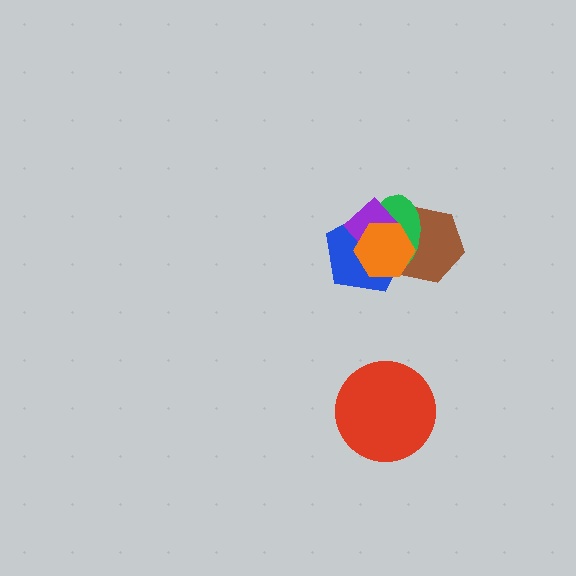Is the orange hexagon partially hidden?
No, no other shape covers it.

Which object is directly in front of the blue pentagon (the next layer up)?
The purple diamond is directly in front of the blue pentagon.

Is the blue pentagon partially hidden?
Yes, it is partially covered by another shape.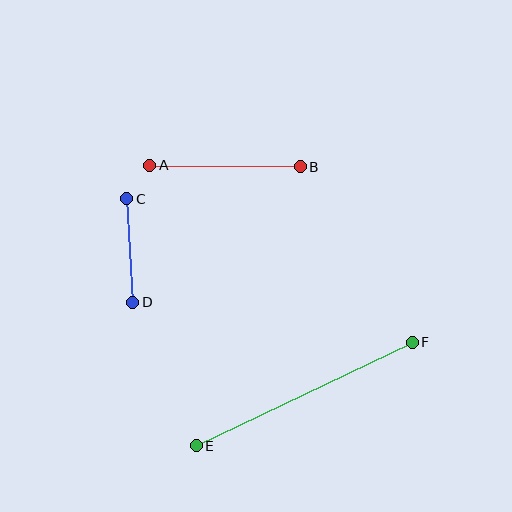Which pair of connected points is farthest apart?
Points E and F are farthest apart.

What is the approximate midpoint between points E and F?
The midpoint is at approximately (304, 394) pixels.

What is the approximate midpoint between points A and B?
The midpoint is at approximately (225, 166) pixels.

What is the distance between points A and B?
The distance is approximately 151 pixels.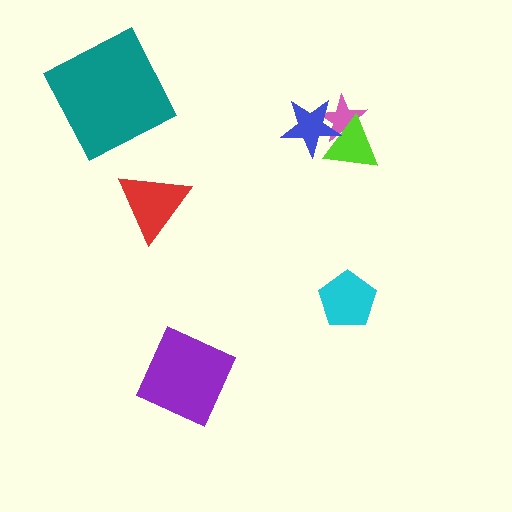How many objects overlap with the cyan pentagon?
0 objects overlap with the cyan pentagon.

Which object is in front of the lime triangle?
The blue star is in front of the lime triangle.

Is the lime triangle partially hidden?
Yes, it is partially covered by another shape.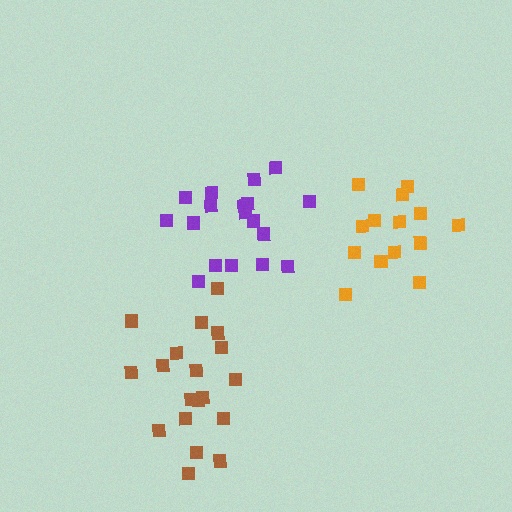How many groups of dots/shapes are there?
There are 3 groups.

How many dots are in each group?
Group 1: 18 dots, Group 2: 19 dots, Group 3: 14 dots (51 total).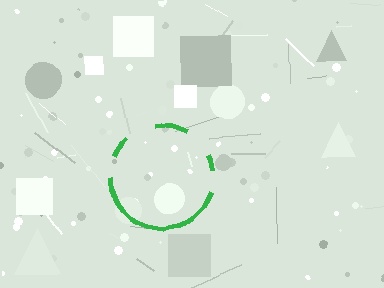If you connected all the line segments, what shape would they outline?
They would outline a circle.